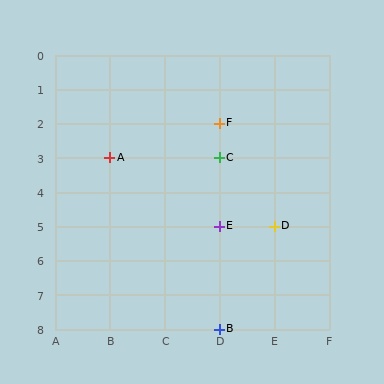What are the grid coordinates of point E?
Point E is at grid coordinates (D, 5).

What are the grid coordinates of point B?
Point B is at grid coordinates (D, 8).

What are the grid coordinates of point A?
Point A is at grid coordinates (B, 3).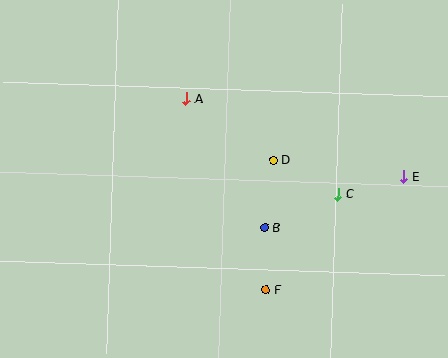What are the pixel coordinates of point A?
Point A is at (186, 99).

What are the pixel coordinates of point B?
Point B is at (265, 228).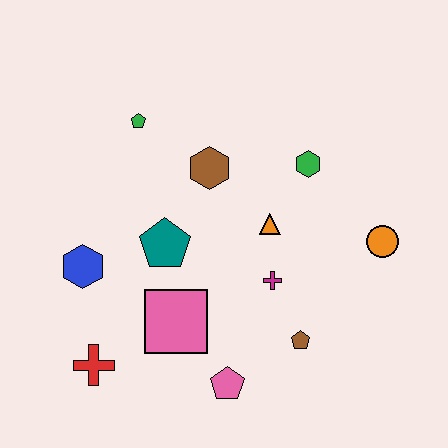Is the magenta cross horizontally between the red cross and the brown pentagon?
Yes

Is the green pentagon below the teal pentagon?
No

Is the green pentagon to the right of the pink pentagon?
No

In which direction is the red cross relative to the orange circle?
The red cross is to the left of the orange circle.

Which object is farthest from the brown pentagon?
The green pentagon is farthest from the brown pentagon.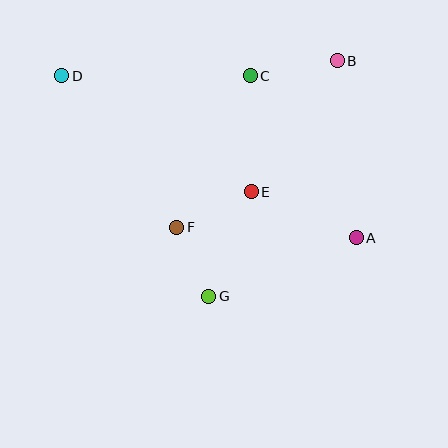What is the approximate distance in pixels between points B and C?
The distance between B and C is approximately 88 pixels.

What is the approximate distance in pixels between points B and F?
The distance between B and F is approximately 231 pixels.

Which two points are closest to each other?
Points F and G are closest to each other.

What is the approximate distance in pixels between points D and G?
The distance between D and G is approximately 265 pixels.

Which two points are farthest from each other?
Points A and D are farthest from each other.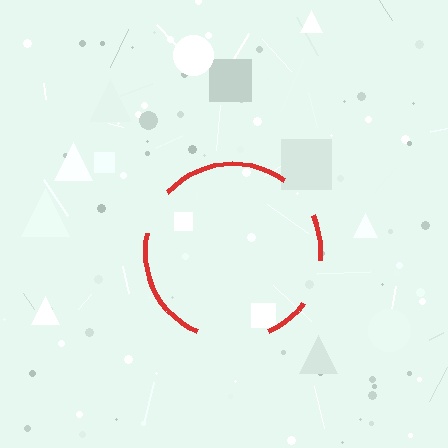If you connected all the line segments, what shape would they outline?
They would outline a circle.